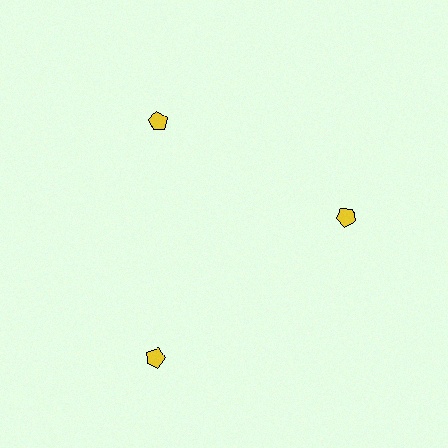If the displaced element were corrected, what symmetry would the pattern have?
It would have 3-fold rotational symmetry — the pattern would map onto itself every 120 degrees.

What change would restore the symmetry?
The symmetry would be restored by moving it inward, back onto the ring so that all 3 pentagons sit at equal angles and equal distance from the center.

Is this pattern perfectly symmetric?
No. The 3 yellow pentagons are arranged in a ring, but one element near the 7 o'clock position is pushed outward from the center, breaking the 3-fold rotational symmetry.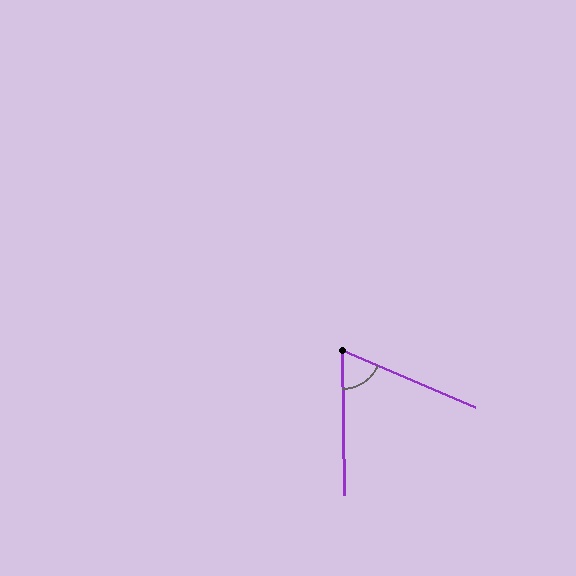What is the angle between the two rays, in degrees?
Approximately 66 degrees.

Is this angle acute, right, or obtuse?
It is acute.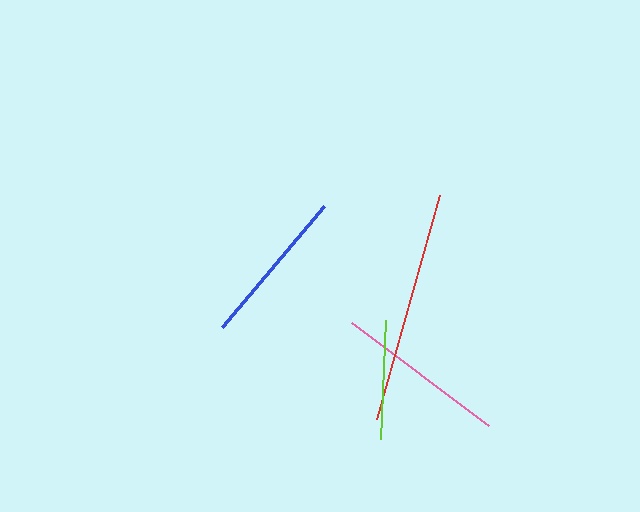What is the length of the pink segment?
The pink segment is approximately 171 pixels long.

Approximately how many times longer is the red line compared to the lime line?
The red line is approximately 1.9 times the length of the lime line.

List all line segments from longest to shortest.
From longest to shortest: red, pink, blue, lime.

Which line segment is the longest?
The red line is the longest at approximately 232 pixels.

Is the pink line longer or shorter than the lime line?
The pink line is longer than the lime line.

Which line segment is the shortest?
The lime line is the shortest at approximately 120 pixels.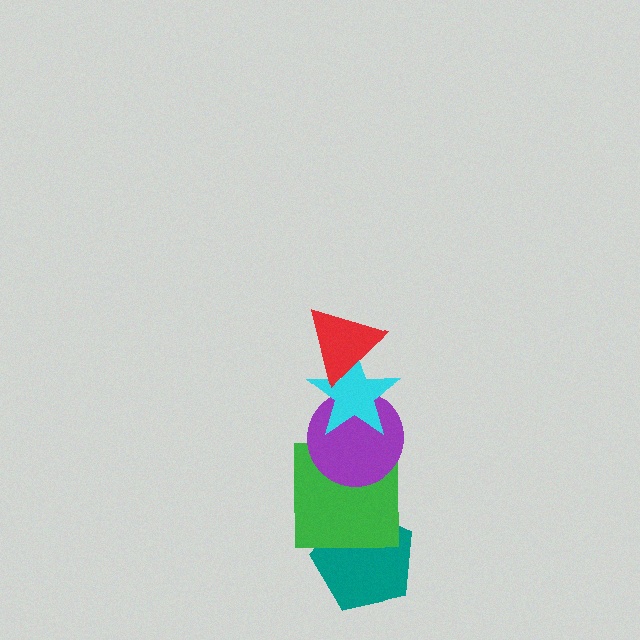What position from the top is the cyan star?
The cyan star is 2nd from the top.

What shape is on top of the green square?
The purple circle is on top of the green square.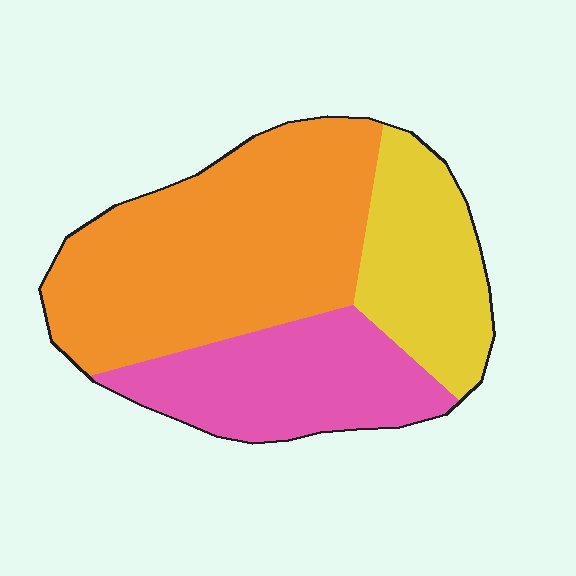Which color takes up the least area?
Yellow, at roughly 25%.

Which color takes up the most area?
Orange, at roughly 50%.